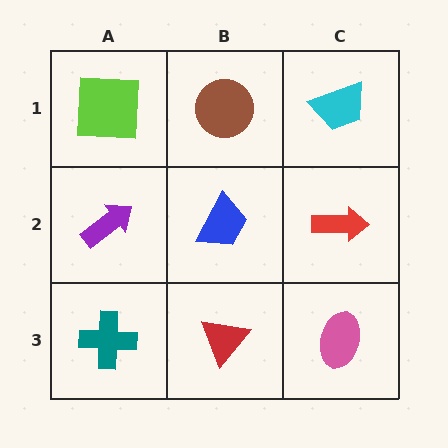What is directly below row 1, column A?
A purple arrow.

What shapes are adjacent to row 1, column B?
A blue trapezoid (row 2, column B), a lime square (row 1, column A), a cyan trapezoid (row 1, column C).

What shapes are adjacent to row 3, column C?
A red arrow (row 2, column C), a red triangle (row 3, column B).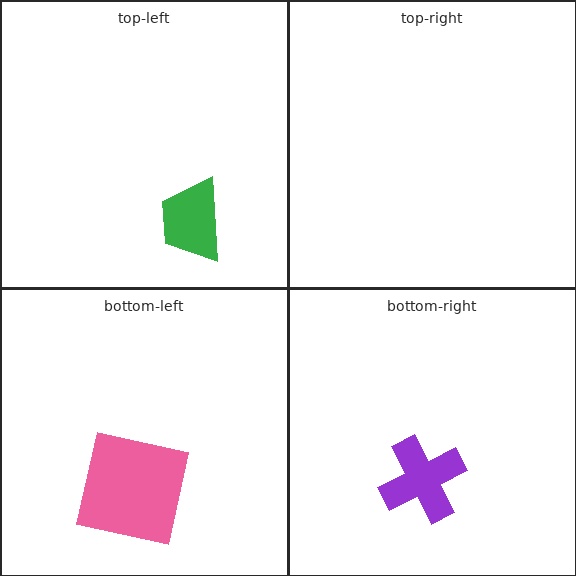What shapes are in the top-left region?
The green trapezoid.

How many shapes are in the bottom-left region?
2.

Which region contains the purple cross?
The bottom-right region.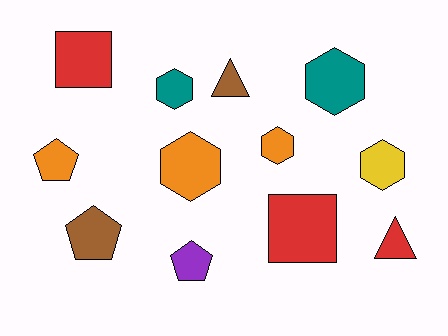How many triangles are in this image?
There are 2 triangles.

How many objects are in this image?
There are 12 objects.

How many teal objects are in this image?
There are 2 teal objects.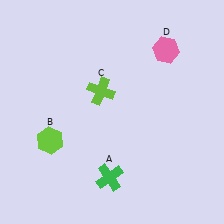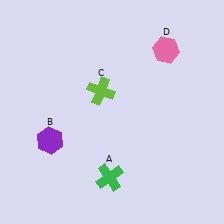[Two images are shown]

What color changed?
The hexagon (B) changed from lime in Image 1 to purple in Image 2.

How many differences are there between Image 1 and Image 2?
There is 1 difference between the two images.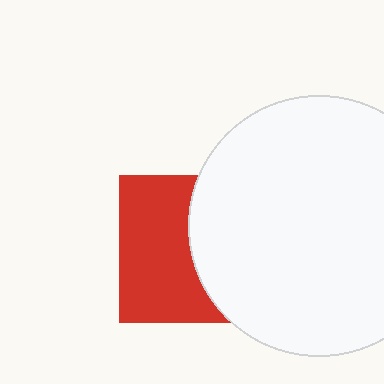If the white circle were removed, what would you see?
You would see the complete red square.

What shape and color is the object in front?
The object in front is a white circle.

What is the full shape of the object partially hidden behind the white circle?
The partially hidden object is a red square.